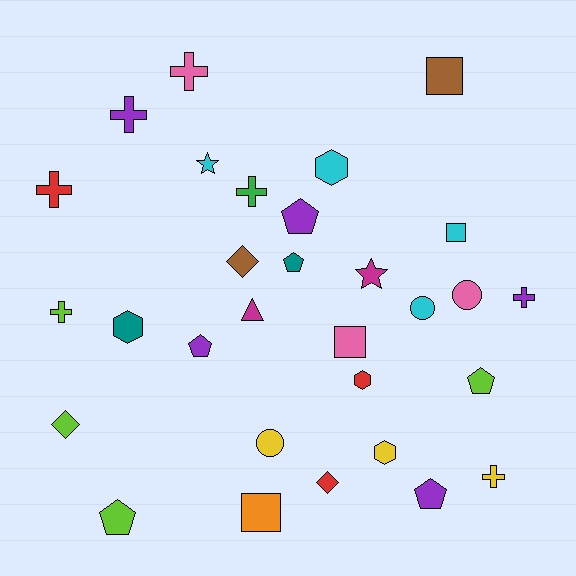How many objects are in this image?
There are 30 objects.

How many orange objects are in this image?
There is 1 orange object.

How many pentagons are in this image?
There are 6 pentagons.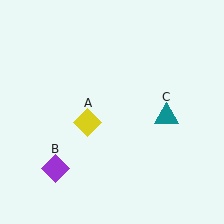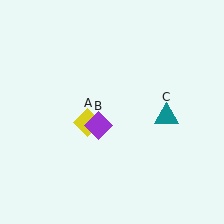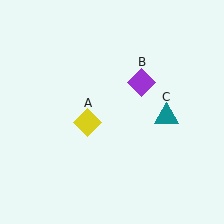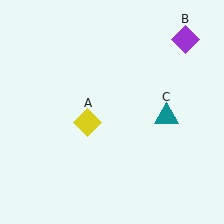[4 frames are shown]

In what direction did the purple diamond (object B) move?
The purple diamond (object B) moved up and to the right.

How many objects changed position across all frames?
1 object changed position: purple diamond (object B).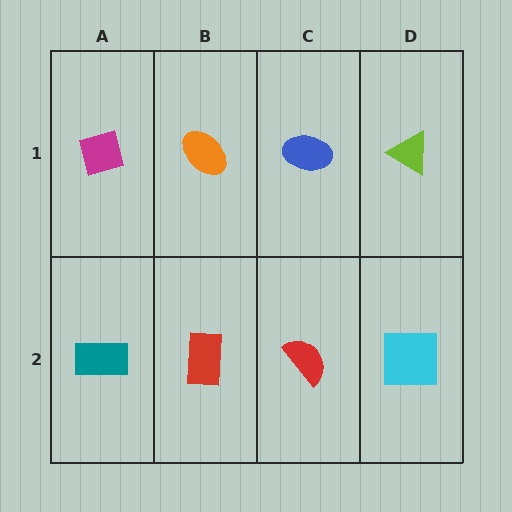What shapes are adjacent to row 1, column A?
A teal rectangle (row 2, column A), an orange ellipse (row 1, column B).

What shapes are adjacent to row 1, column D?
A cyan square (row 2, column D), a blue ellipse (row 1, column C).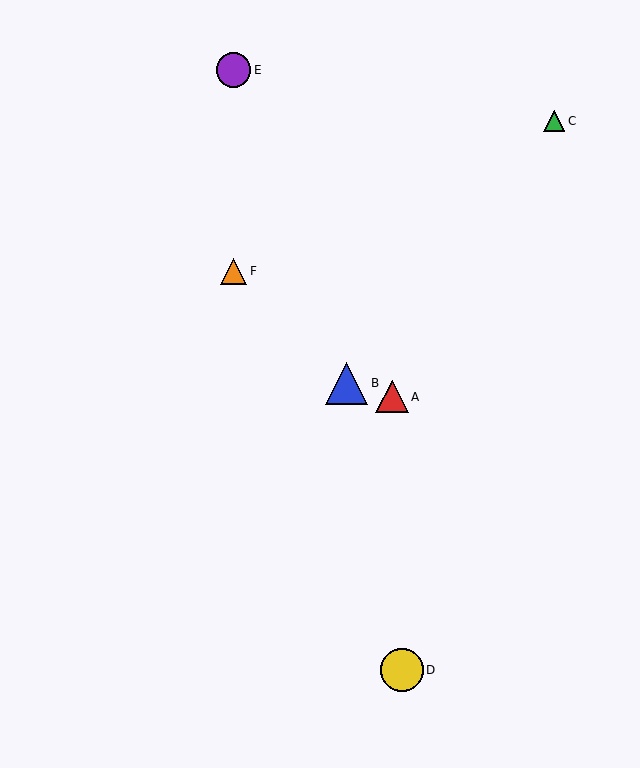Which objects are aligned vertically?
Objects E, F are aligned vertically.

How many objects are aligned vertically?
2 objects (E, F) are aligned vertically.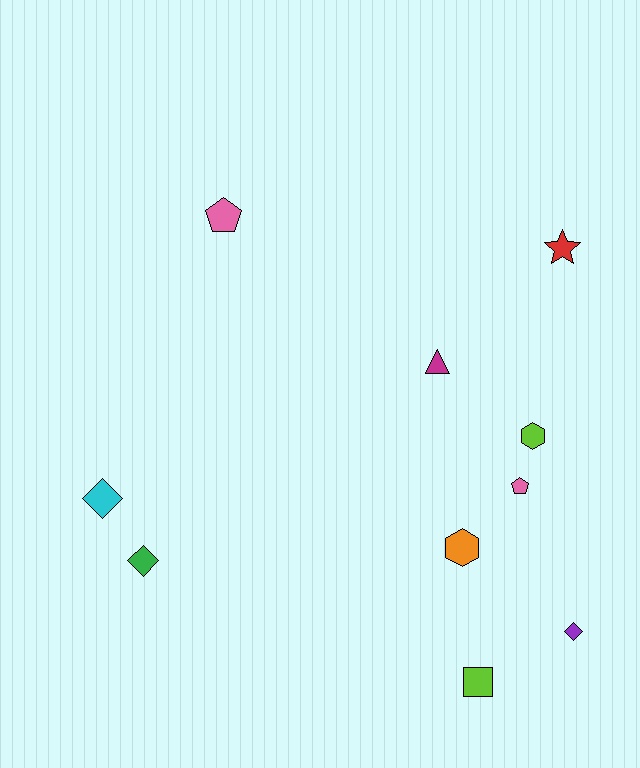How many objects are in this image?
There are 10 objects.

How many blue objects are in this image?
There are no blue objects.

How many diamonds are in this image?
There are 3 diamonds.